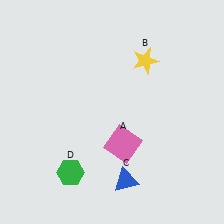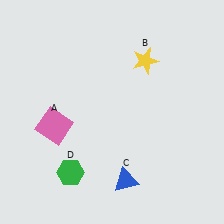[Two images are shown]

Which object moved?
The pink square (A) moved left.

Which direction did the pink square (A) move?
The pink square (A) moved left.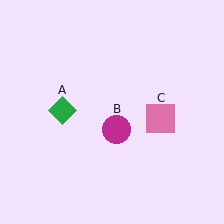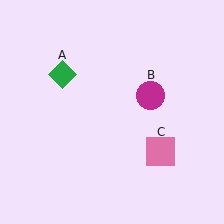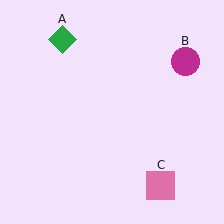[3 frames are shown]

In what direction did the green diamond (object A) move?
The green diamond (object A) moved up.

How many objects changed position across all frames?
3 objects changed position: green diamond (object A), magenta circle (object B), pink square (object C).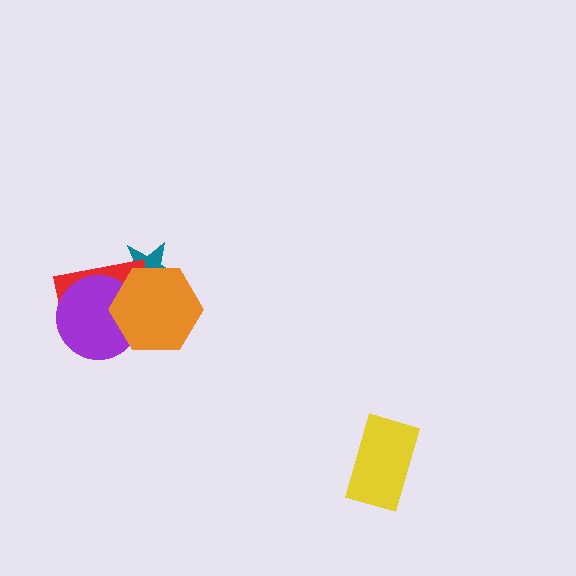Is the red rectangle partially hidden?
Yes, it is partially covered by another shape.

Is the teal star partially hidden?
Yes, it is partially covered by another shape.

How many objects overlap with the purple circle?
2 objects overlap with the purple circle.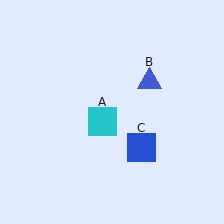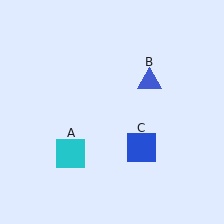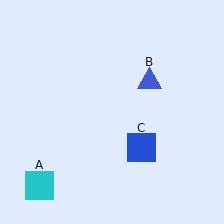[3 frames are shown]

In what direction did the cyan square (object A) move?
The cyan square (object A) moved down and to the left.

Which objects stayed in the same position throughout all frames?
Blue triangle (object B) and blue square (object C) remained stationary.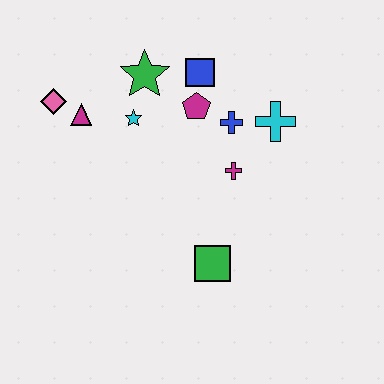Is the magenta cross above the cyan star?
No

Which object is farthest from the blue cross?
The pink diamond is farthest from the blue cross.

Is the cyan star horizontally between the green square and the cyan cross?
No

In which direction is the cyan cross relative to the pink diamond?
The cyan cross is to the right of the pink diamond.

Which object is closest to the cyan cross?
The blue cross is closest to the cyan cross.